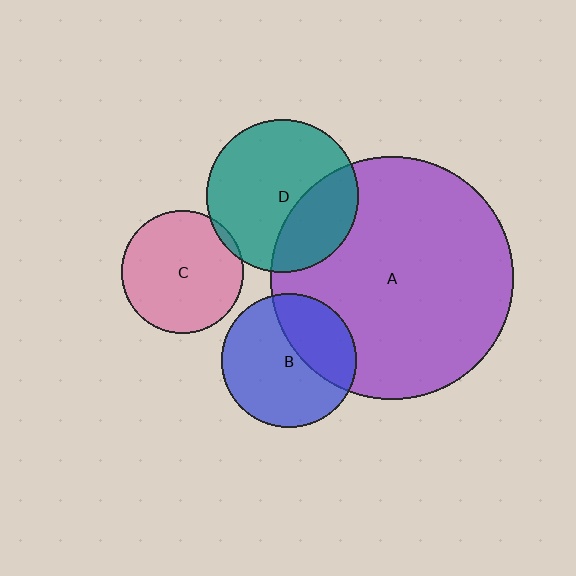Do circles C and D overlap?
Yes.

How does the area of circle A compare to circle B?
Approximately 3.3 times.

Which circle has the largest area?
Circle A (purple).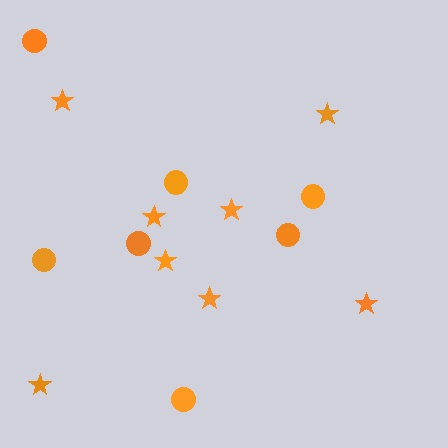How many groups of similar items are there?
There are 2 groups: one group of circles (7) and one group of stars (8).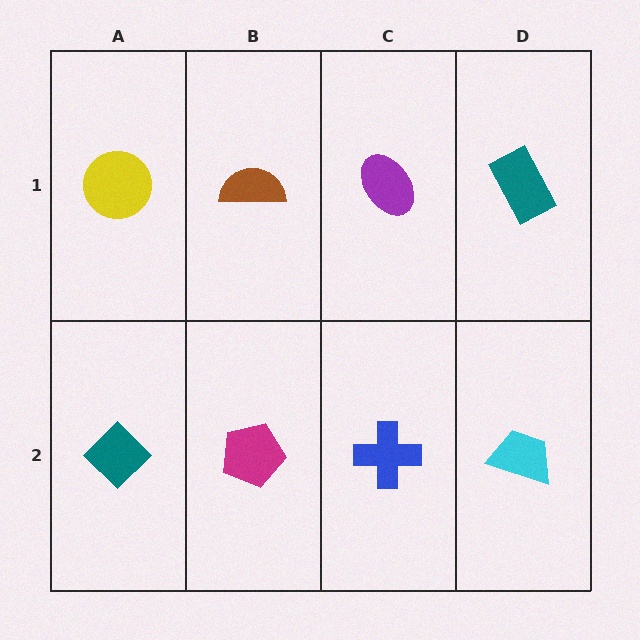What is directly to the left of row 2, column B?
A teal diamond.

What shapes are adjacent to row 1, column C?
A blue cross (row 2, column C), a brown semicircle (row 1, column B), a teal rectangle (row 1, column D).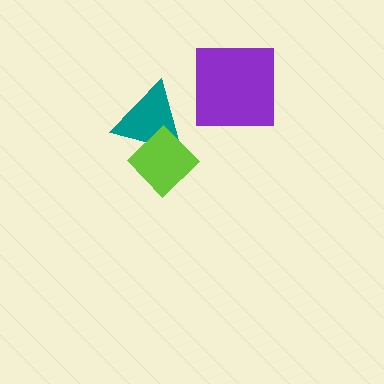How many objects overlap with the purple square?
0 objects overlap with the purple square.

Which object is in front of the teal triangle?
The lime diamond is in front of the teal triangle.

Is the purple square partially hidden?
No, no other shape covers it.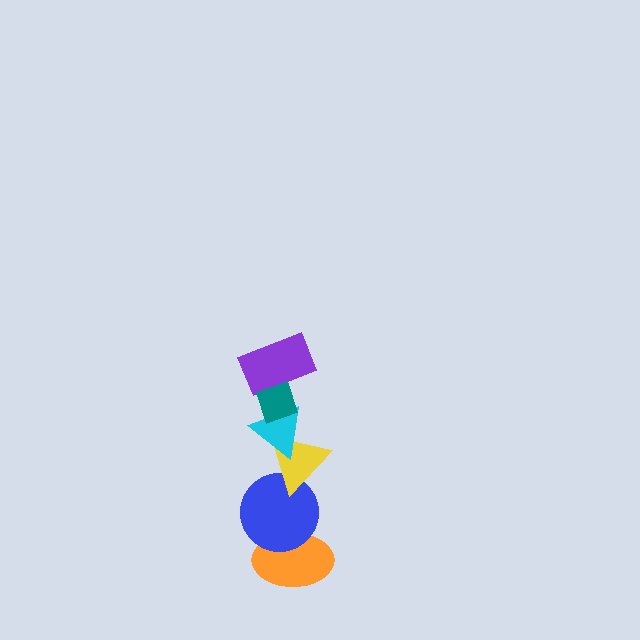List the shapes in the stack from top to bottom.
From top to bottom: the teal diamond, the purple rectangle, the cyan triangle, the yellow triangle, the blue circle, the orange ellipse.